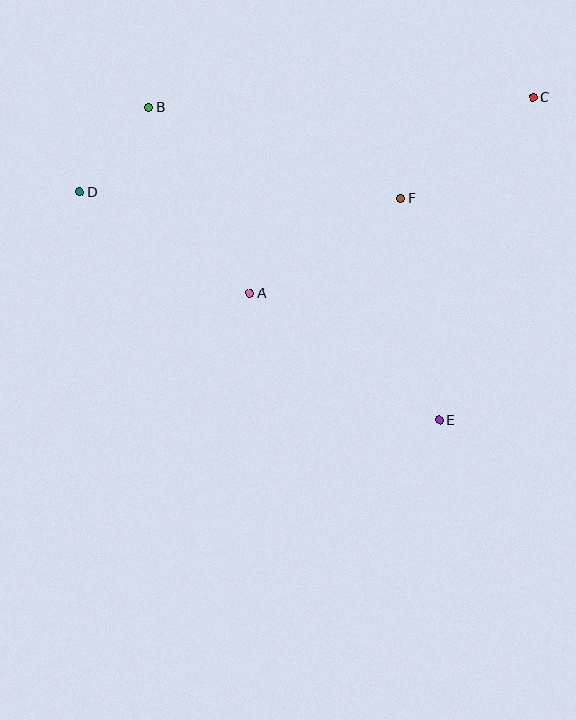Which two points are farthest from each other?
Points C and D are farthest from each other.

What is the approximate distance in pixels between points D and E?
The distance between D and E is approximately 426 pixels.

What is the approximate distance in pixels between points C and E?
The distance between C and E is approximately 336 pixels.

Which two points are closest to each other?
Points B and D are closest to each other.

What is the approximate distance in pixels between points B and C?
The distance between B and C is approximately 384 pixels.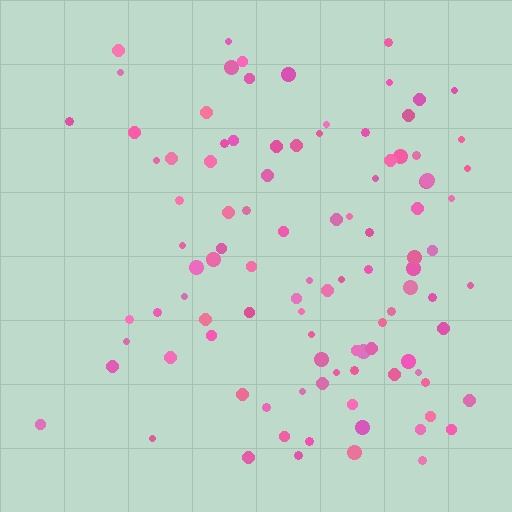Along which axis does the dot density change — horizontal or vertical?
Horizontal.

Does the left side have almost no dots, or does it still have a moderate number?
Still a moderate number, just noticeably fewer than the right.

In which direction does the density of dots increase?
From left to right, with the right side densest.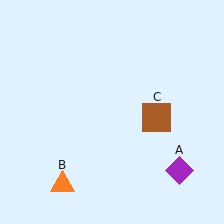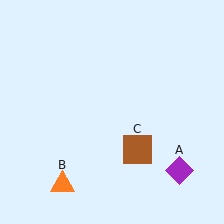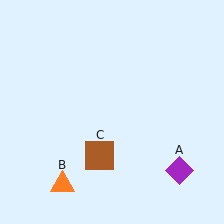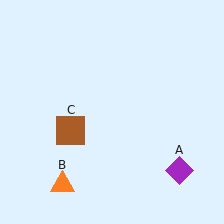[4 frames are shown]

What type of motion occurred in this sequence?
The brown square (object C) rotated clockwise around the center of the scene.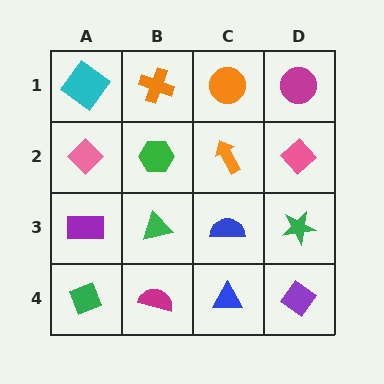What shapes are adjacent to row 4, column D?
A green star (row 3, column D), a blue triangle (row 4, column C).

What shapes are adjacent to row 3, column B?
A green hexagon (row 2, column B), a magenta semicircle (row 4, column B), a purple rectangle (row 3, column A), a blue semicircle (row 3, column C).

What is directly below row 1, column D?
A pink diamond.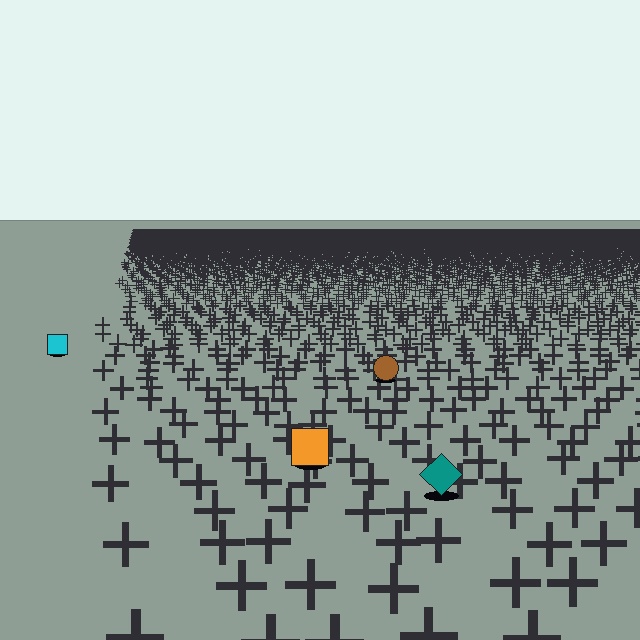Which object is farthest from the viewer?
The cyan square is farthest from the viewer. It appears smaller and the ground texture around it is denser.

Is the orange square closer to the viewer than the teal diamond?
No. The teal diamond is closer — you can tell from the texture gradient: the ground texture is coarser near it.